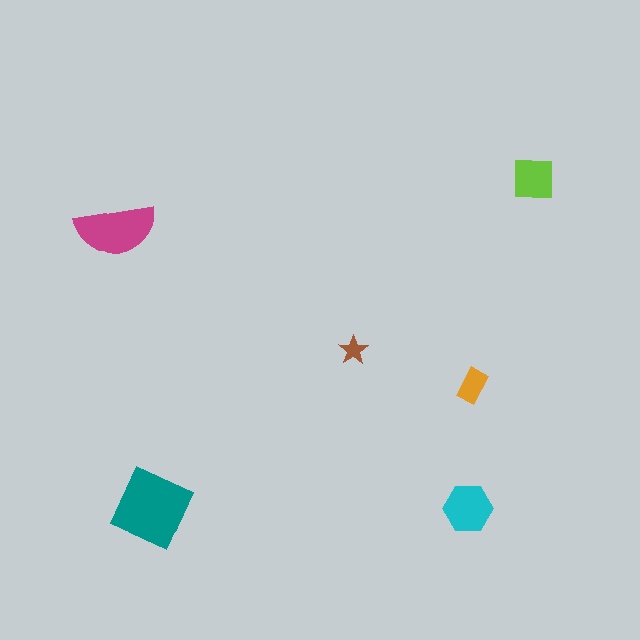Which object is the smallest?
The brown star.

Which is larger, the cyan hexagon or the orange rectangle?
The cyan hexagon.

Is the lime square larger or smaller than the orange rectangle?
Larger.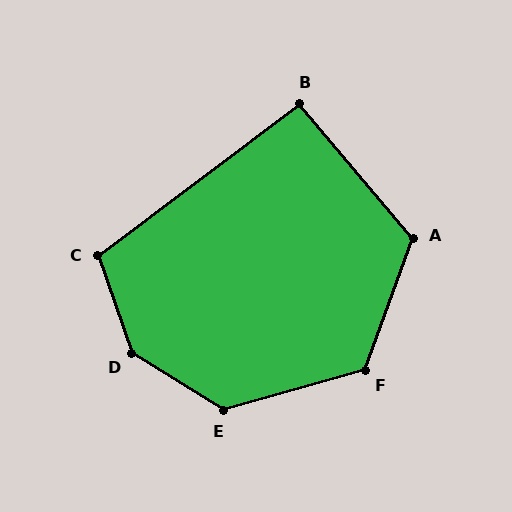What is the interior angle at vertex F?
Approximately 126 degrees (obtuse).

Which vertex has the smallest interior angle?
B, at approximately 93 degrees.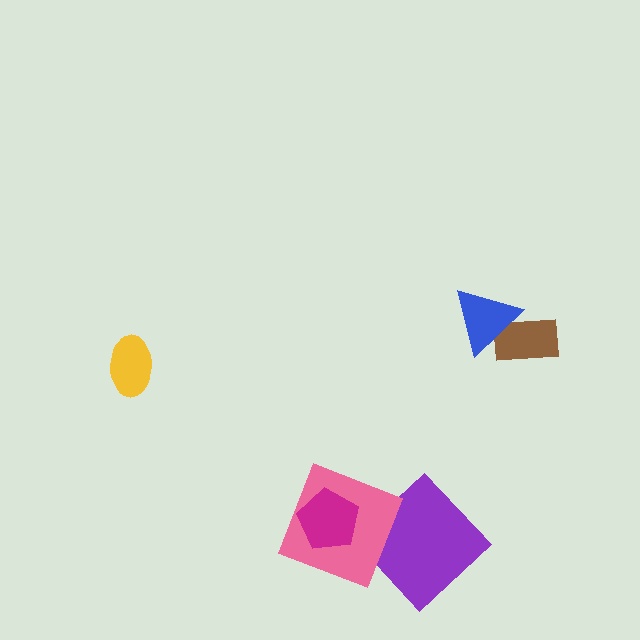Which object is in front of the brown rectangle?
The blue triangle is in front of the brown rectangle.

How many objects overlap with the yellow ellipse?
0 objects overlap with the yellow ellipse.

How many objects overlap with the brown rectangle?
1 object overlaps with the brown rectangle.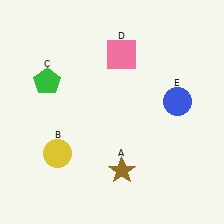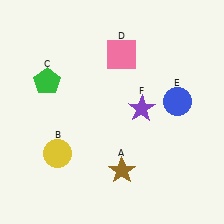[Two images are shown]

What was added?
A purple star (F) was added in Image 2.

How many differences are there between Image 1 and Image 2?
There is 1 difference between the two images.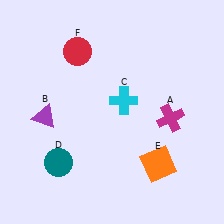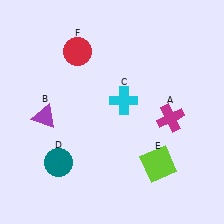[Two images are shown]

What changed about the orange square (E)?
In Image 1, E is orange. In Image 2, it changed to lime.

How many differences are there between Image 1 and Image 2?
There is 1 difference between the two images.